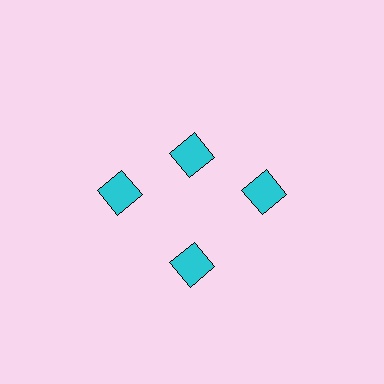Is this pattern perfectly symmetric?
No. The 4 cyan diamonds are arranged in a ring, but one element near the 12 o'clock position is pulled inward toward the center, breaking the 4-fold rotational symmetry.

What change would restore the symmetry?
The symmetry would be restored by moving it outward, back onto the ring so that all 4 diamonds sit at equal angles and equal distance from the center.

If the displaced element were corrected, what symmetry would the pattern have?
It would have 4-fold rotational symmetry — the pattern would map onto itself every 90 degrees.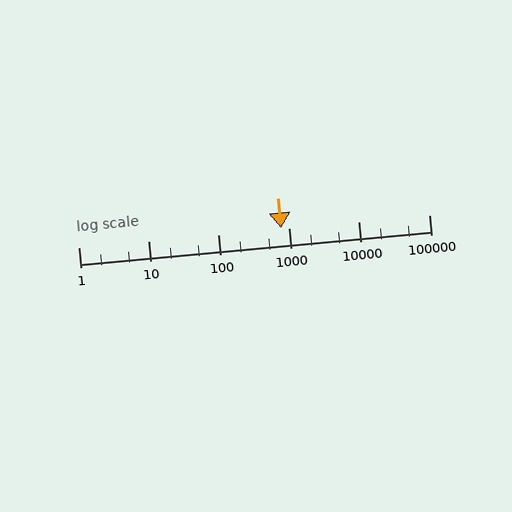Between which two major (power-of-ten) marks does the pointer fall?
The pointer is between 100 and 1000.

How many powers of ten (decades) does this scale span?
The scale spans 5 decades, from 1 to 100000.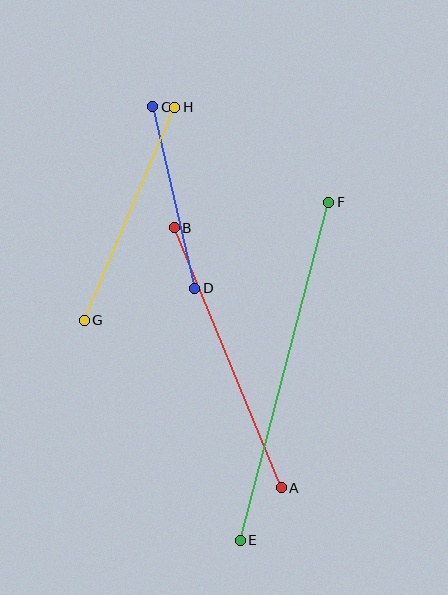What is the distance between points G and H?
The distance is approximately 231 pixels.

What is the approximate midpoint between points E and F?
The midpoint is at approximately (284, 371) pixels.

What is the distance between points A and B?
The distance is approximately 281 pixels.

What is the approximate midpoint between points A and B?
The midpoint is at approximately (228, 358) pixels.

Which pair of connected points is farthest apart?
Points E and F are farthest apart.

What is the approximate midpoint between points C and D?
The midpoint is at approximately (174, 197) pixels.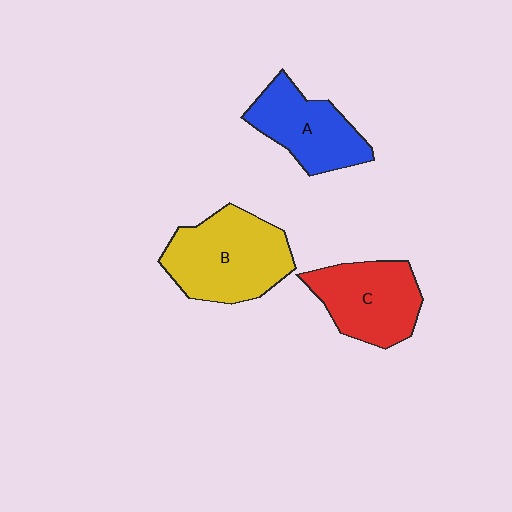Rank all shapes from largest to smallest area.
From largest to smallest: B (yellow), C (red), A (blue).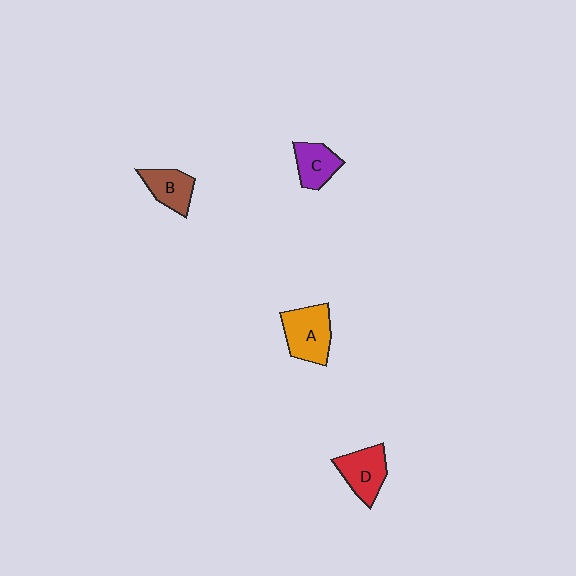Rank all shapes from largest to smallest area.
From largest to smallest: A (orange), D (red), B (brown), C (purple).